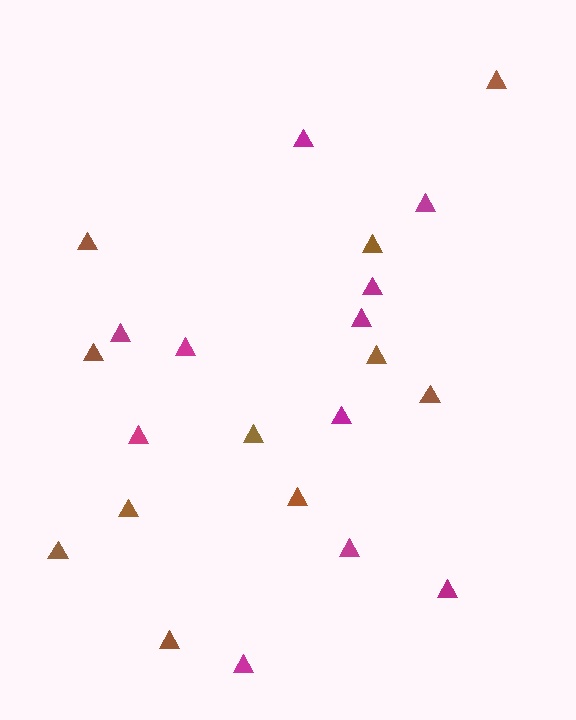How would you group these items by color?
There are 2 groups: one group of magenta triangles (11) and one group of brown triangles (11).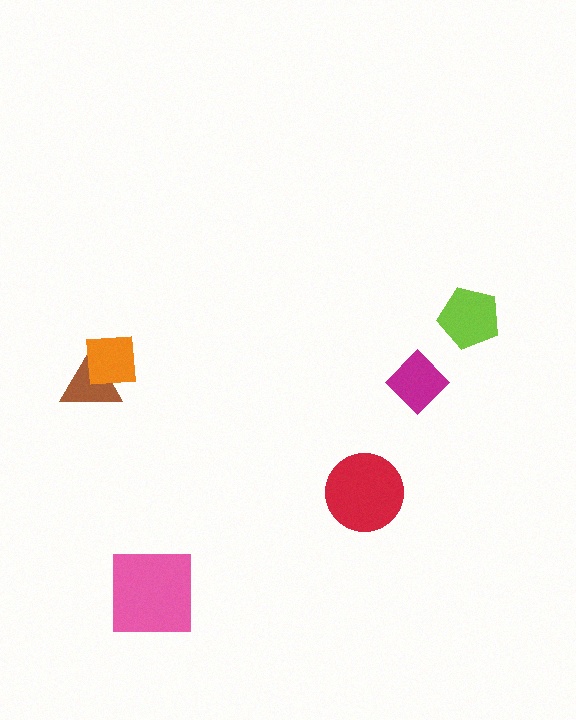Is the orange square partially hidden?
No, no other shape covers it.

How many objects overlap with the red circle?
0 objects overlap with the red circle.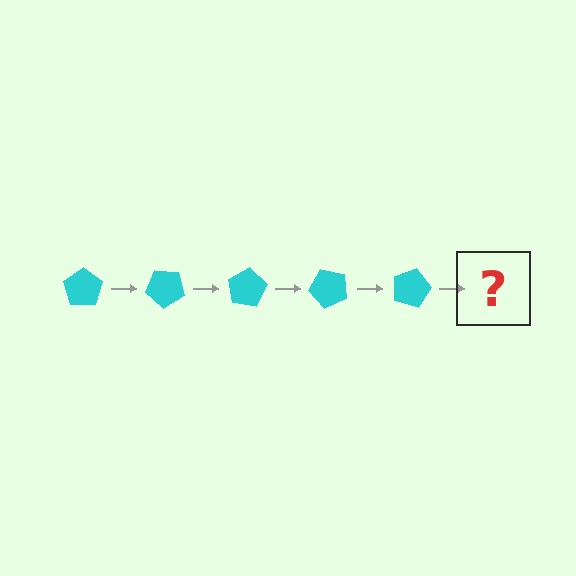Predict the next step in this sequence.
The next step is a cyan pentagon rotated 200 degrees.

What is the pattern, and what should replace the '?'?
The pattern is that the pentagon rotates 40 degrees each step. The '?' should be a cyan pentagon rotated 200 degrees.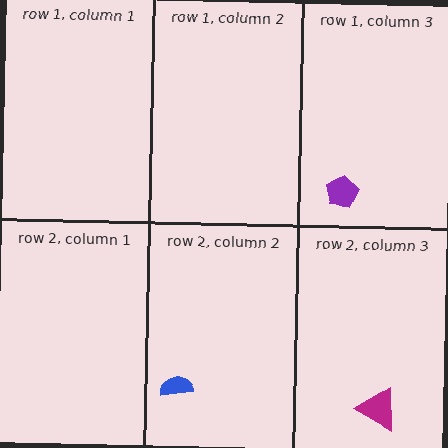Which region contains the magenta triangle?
The row 2, column 3 region.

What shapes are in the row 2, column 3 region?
The magenta triangle.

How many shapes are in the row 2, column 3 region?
1.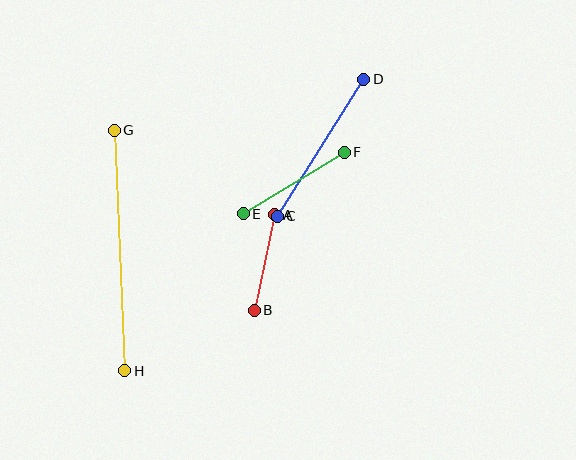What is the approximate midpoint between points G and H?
The midpoint is at approximately (120, 250) pixels.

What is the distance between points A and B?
The distance is approximately 97 pixels.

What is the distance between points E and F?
The distance is approximately 118 pixels.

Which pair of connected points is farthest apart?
Points G and H are farthest apart.